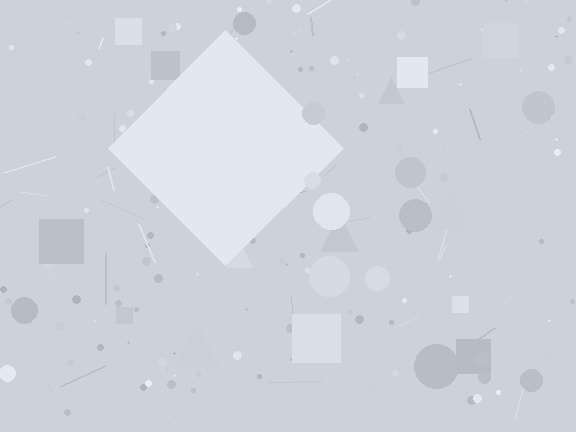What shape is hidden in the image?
A diamond is hidden in the image.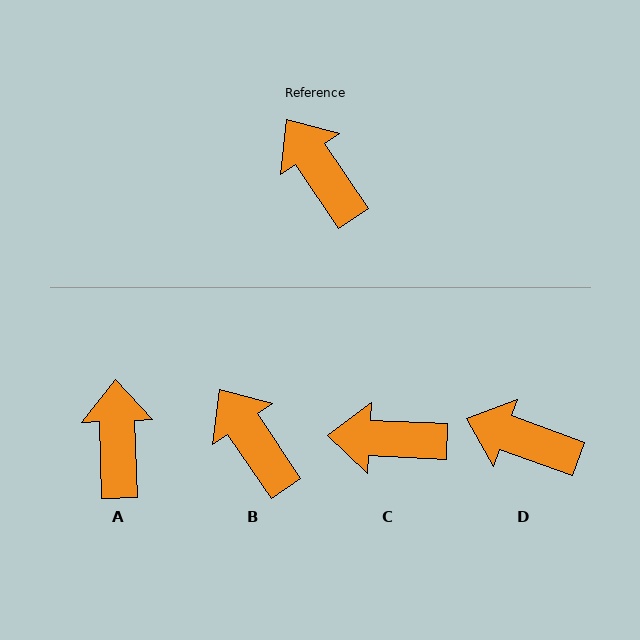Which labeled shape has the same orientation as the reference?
B.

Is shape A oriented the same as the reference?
No, it is off by about 32 degrees.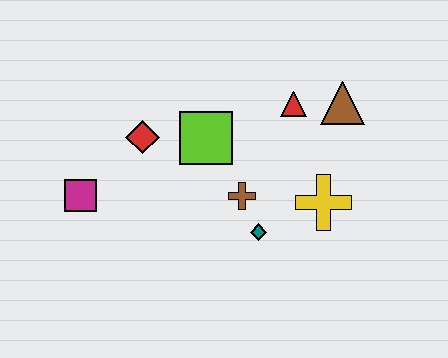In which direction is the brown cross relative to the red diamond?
The brown cross is to the right of the red diamond.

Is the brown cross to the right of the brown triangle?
No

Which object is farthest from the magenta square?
The brown triangle is farthest from the magenta square.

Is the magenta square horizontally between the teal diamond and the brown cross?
No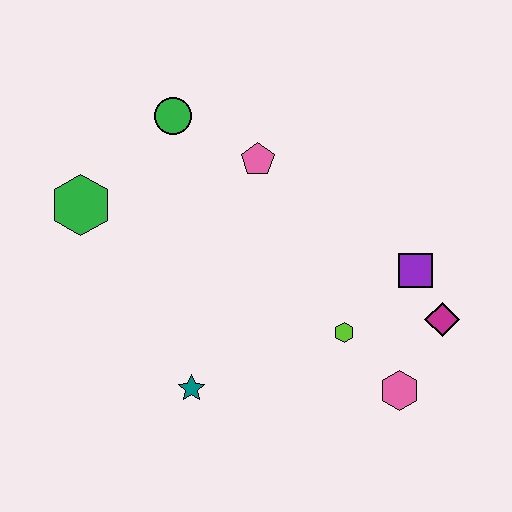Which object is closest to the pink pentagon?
The green circle is closest to the pink pentagon.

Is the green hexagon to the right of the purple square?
No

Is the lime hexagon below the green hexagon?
Yes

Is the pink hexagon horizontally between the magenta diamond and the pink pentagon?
Yes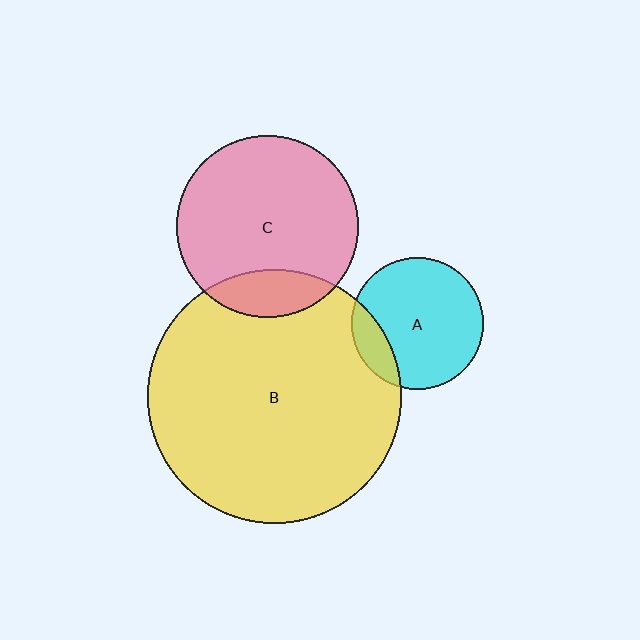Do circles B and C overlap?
Yes.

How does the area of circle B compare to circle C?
Approximately 2.0 times.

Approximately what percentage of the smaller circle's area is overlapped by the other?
Approximately 15%.